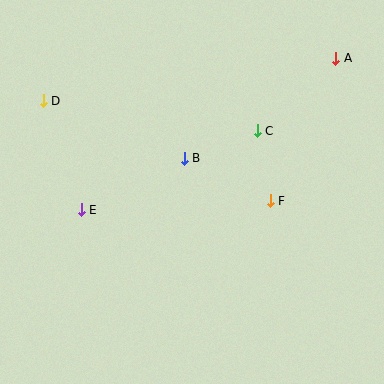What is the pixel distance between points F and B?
The distance between F and B is 96 pixels.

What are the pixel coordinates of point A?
Point A is at (336, 58).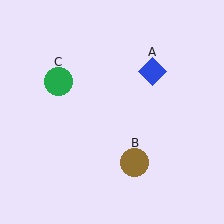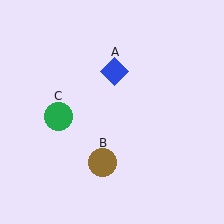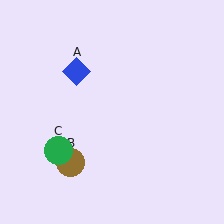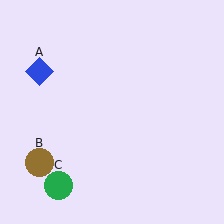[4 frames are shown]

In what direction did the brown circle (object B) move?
The brown circle (object B) moved left.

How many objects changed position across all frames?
3 objects changed position: blue diamond (object A), brown circle (object B), green circle (object C).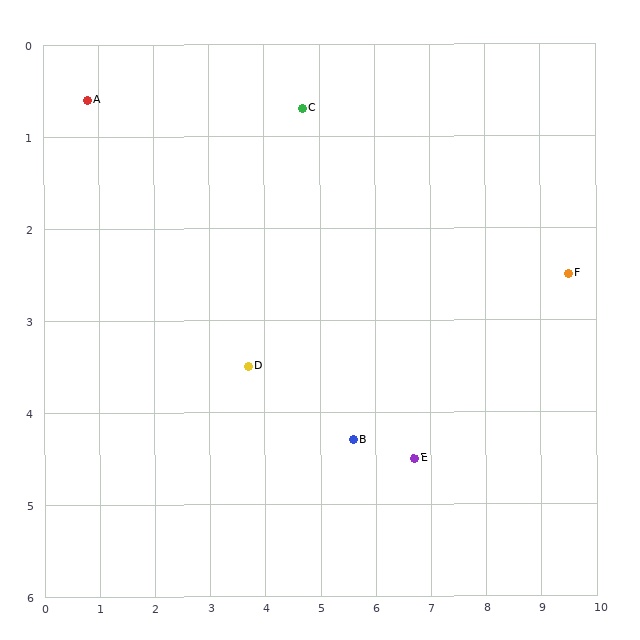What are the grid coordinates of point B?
Point B is at approximately (5.6, 4.3).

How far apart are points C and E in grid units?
Points C and E are about 4.3 grid units apart.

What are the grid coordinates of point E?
Point E is at approximately (6.7, 4.5).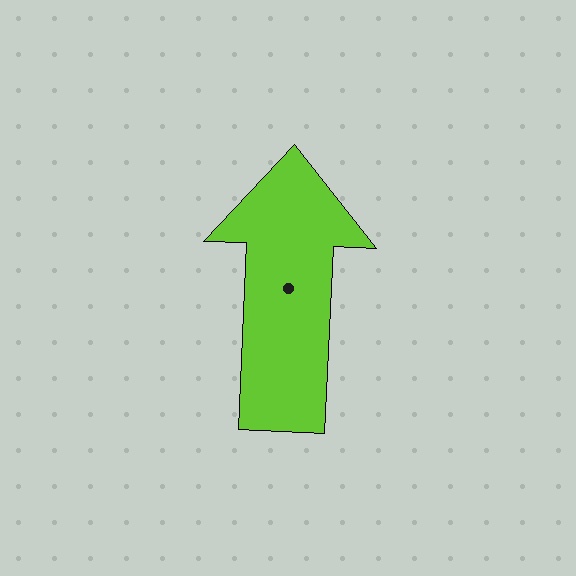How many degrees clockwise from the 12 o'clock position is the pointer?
Approximately 3 degrees.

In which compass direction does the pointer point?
North.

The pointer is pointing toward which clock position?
Roughly 12 o'clock.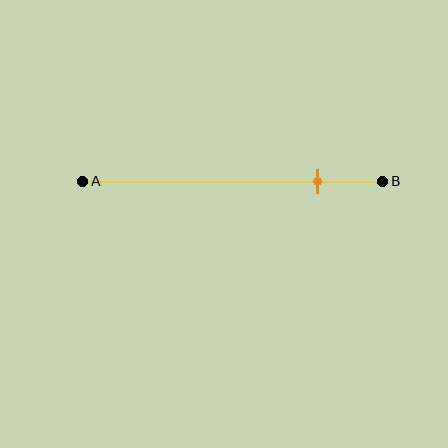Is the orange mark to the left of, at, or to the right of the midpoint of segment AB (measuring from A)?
The orange mark is to the right of the midpoint of segment AB.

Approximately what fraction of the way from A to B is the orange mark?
The orange mark is approximately 80% of the way from A to B.